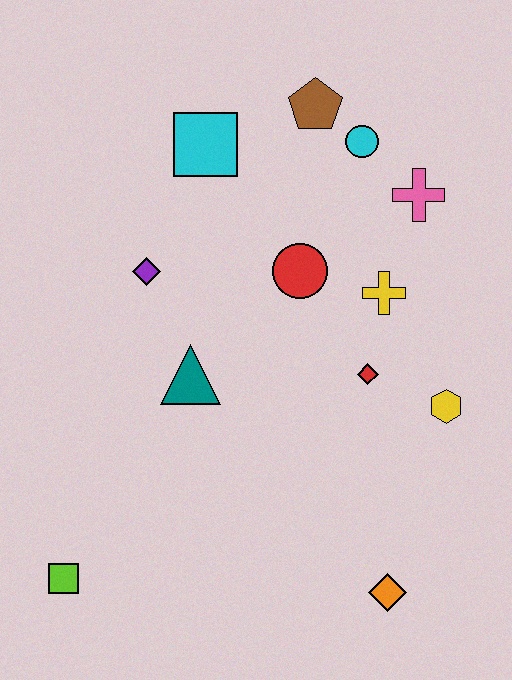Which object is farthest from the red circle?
The lime square is farthest from the red circle.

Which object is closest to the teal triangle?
The purple diamond is closest to the teal triangle.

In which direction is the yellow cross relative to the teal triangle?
The yellow cross is to the right of the teal triangle.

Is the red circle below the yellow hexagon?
No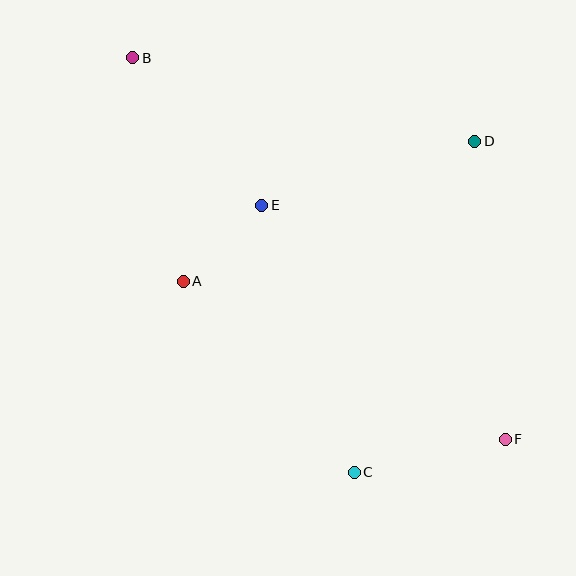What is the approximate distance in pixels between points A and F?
The distance between A and F is approximately 359 pixels.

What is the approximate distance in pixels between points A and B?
The distance between A and B is approximately 229 pixels.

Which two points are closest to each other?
Points A and E are closest to each other.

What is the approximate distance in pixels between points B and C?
The distance between B and C is approximately 470 pixels.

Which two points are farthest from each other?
Points B and F are farthest from each other.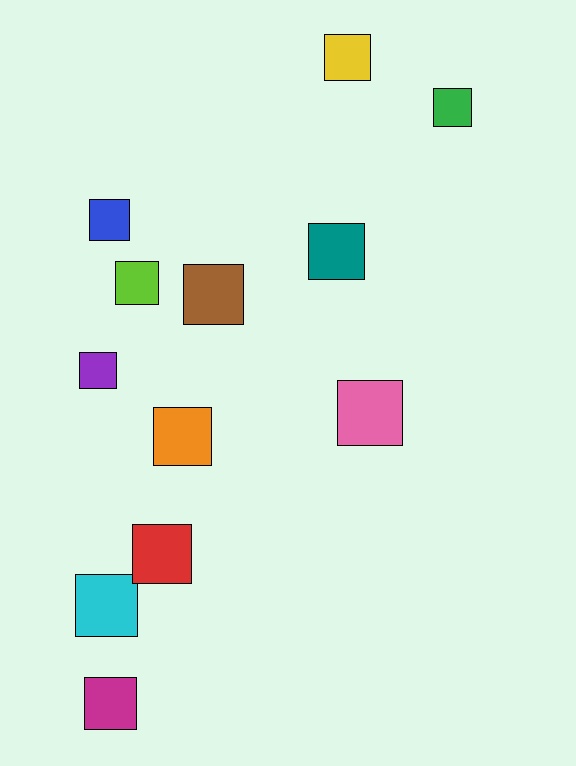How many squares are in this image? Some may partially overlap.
There are 12 squares.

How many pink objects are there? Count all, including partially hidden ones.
There is 1 pink object.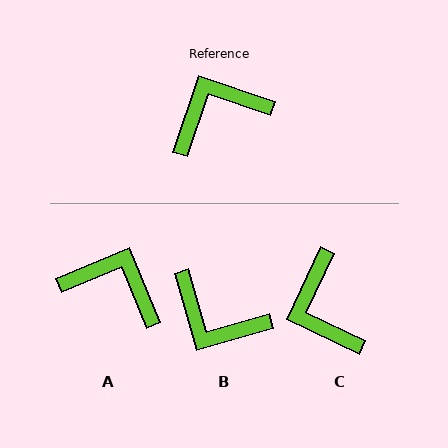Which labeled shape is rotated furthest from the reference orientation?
B, about 125 degrees away.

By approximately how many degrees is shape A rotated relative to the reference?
Approximately 49 degrees clockwise.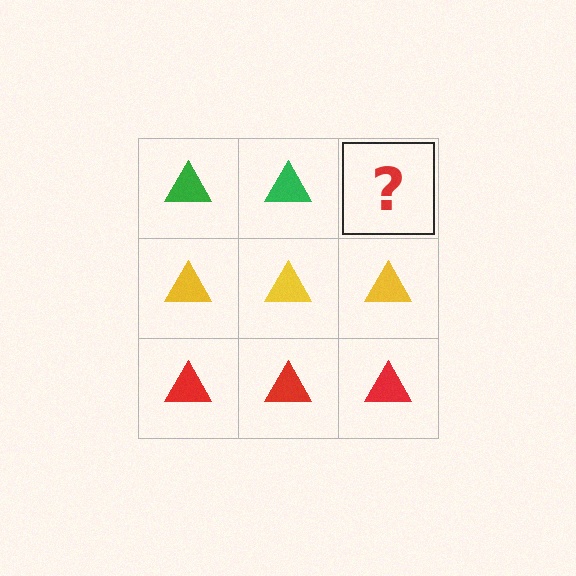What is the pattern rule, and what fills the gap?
The rule is that each row has a consistent color. The gap should be filled with a green triangle.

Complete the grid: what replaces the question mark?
The question mark should be replaced with a green triangle.